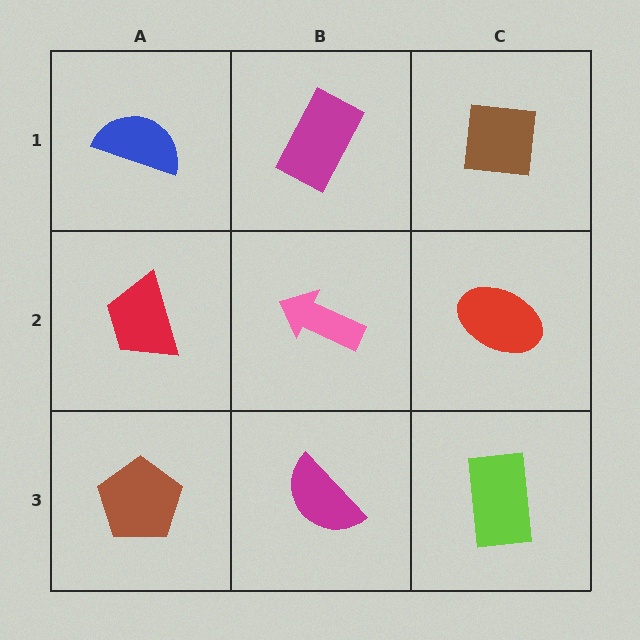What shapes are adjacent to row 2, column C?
A brown square (row 1, column C), a lime rectangle (row 3, column C), a pink arrow (row 2, column B).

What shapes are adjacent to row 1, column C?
A red ellipse (row 2, column C), a magenta rectangle (row 1, column B).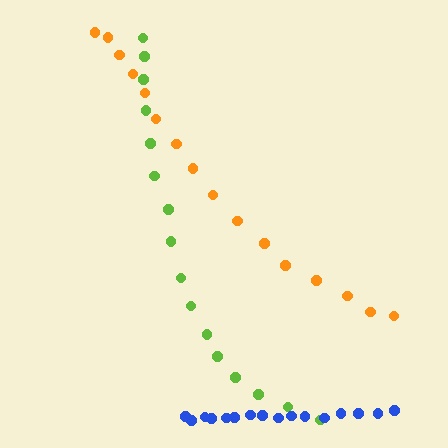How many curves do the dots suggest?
There are 3 distinct paths.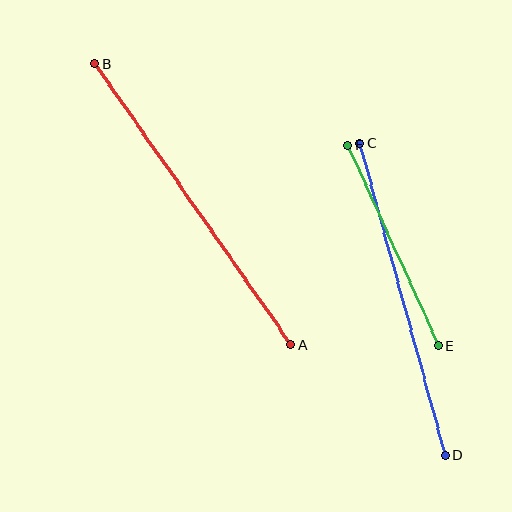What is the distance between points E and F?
The distance is approximately 220 pixels.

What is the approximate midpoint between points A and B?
The midpoint is at approximately (193, 204) pixels.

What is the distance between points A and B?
The distance is approximately 342 pixels.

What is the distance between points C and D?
The distance is approximately 323 pixels.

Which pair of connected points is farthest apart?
Points A and B are farthest apart.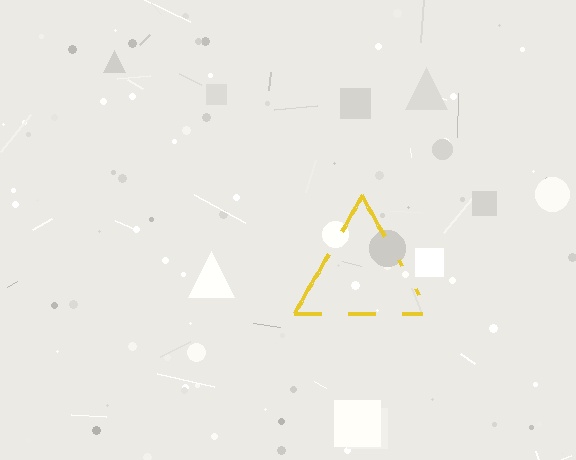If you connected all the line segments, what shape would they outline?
They would outline a triangle.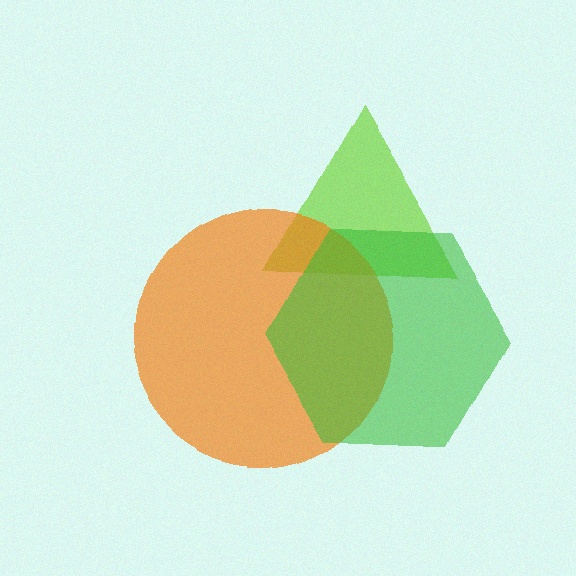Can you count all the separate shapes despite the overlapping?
Yes, there are 3 separate shapes.